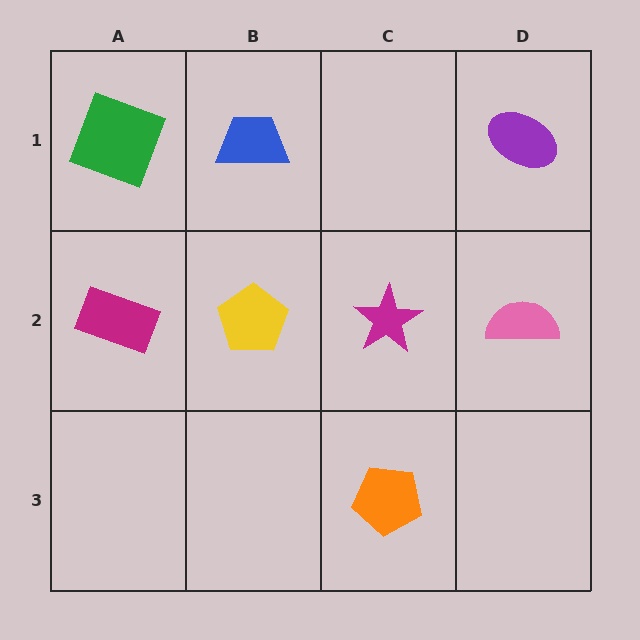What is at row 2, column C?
A magenta star.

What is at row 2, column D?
A pink semicircle.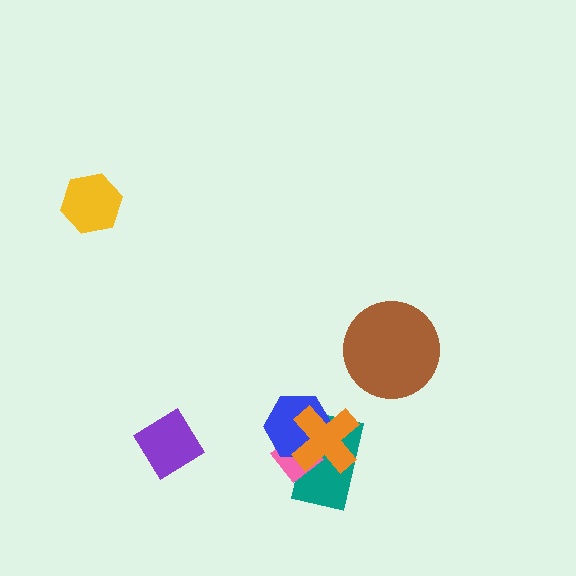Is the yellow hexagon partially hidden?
No, no other shape covers it.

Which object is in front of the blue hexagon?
The orange cross is in front of the blue hexagon.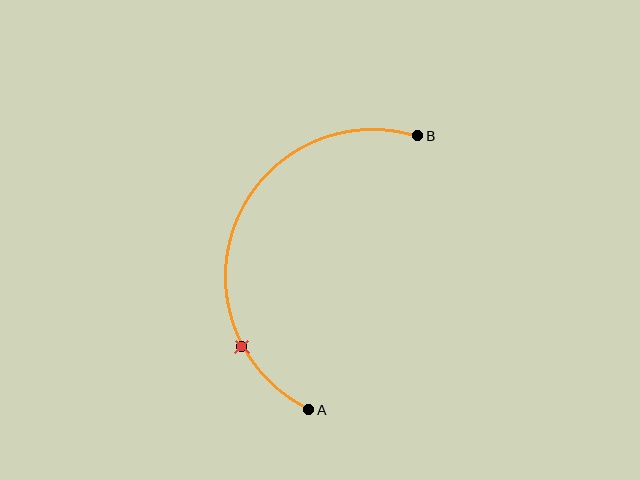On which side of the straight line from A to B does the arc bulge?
The arc bulges to the left of the straight line connecting A and B.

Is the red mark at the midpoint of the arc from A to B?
No. The red mark lies on the arc but is closer to endpoint A. The arc midpoint would be at the point on the curve equidistant along the arc from both A and B.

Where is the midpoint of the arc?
The arc midpoint is the point on the curve farthest from the straight line joining A and B. It sits to the left of that line.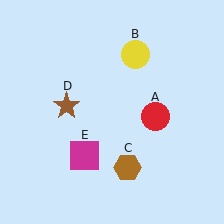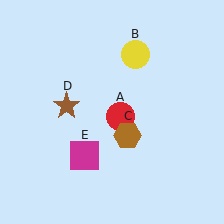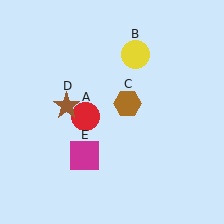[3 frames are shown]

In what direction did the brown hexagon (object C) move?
The brown hexagon (object C) moved up.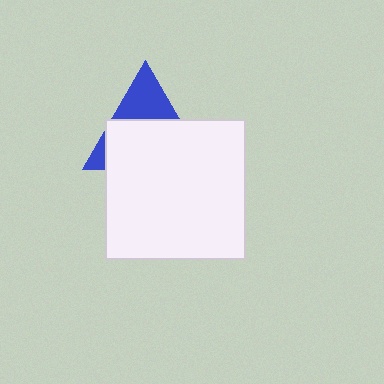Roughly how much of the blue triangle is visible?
A small part of it is visible (roughly 36%).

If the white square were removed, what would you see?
You would see the complete blue triangle.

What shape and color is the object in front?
The object in front is a white square.